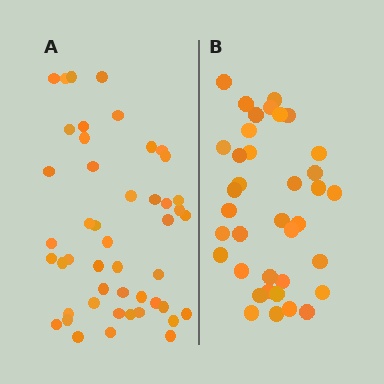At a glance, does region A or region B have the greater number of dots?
Region A (the left region) has more dots.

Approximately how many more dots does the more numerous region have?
Region A has roughly 10 or so more dots than region B.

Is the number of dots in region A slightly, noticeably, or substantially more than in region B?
Region A has noticeably more, but not dramatically so. The ratio is roughly 1.3 to 1.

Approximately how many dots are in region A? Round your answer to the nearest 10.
About 50 dots. (The exact count is 47, which rounds to 50.)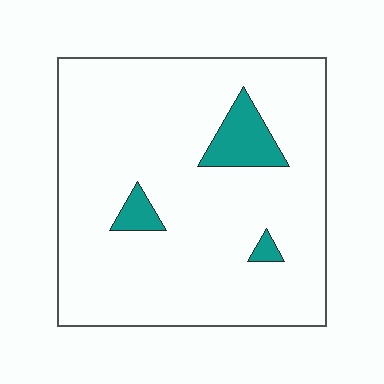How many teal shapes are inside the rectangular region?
3.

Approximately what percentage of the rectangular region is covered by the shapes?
Approximately 10%.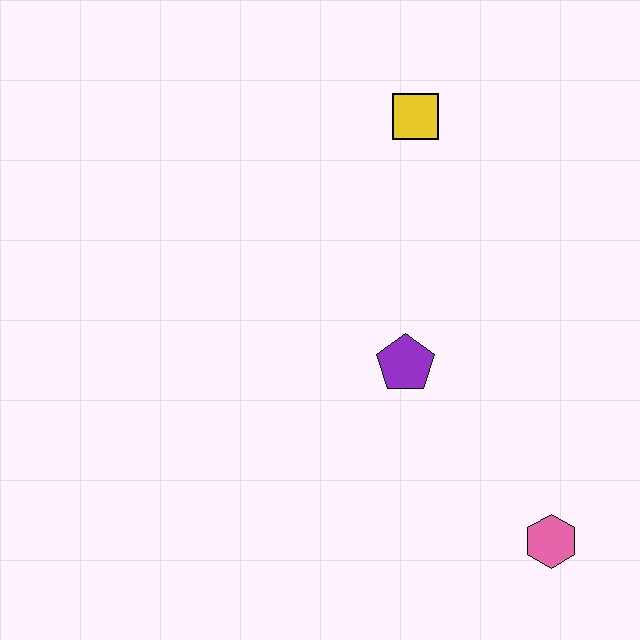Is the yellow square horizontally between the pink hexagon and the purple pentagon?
Yes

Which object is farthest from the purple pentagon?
The yellow square is farthest from the purple pentagon.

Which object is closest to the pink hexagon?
The purple pentagon is closest to the pink hexagon.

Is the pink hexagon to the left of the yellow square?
No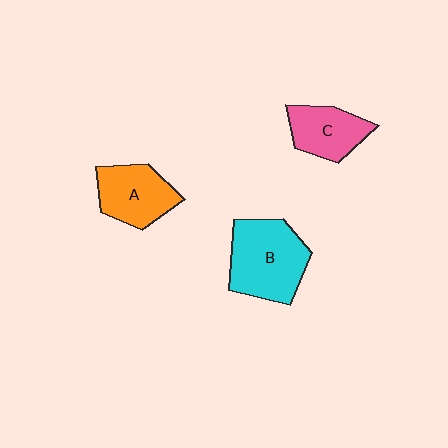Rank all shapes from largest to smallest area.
From largest to smallest: B (cyan), A (orange), C (pink).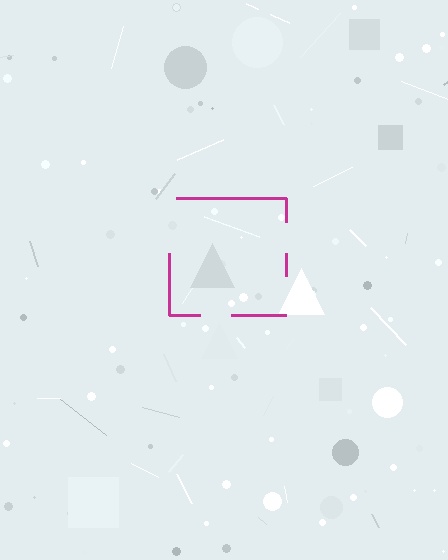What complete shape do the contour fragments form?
The contour fragments form a square.